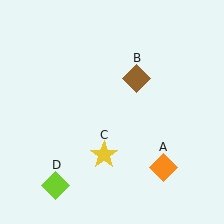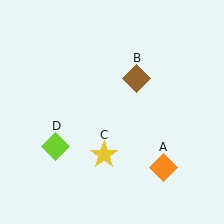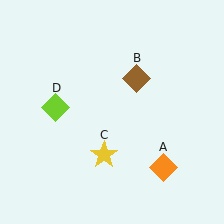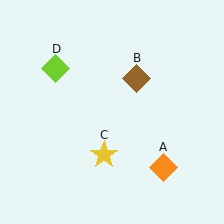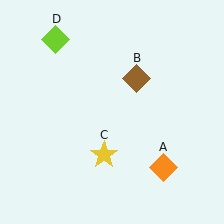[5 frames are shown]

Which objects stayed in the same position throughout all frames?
Orange diamond (object A) and brown diamond (object B) and yellow star (object C) remained stationary.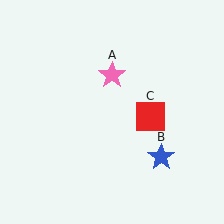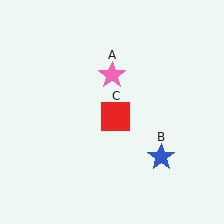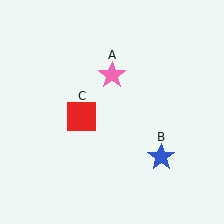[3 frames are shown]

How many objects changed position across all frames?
1 object changed position: red square (object C).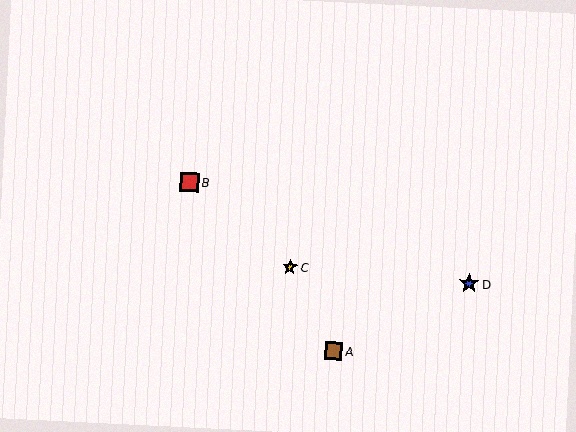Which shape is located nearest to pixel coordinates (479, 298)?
The blue star (labeled D) at (469, 283) is nearest to that location.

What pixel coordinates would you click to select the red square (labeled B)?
Click at (189, 182) to select the red square B.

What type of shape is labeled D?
Shape D is a blue star.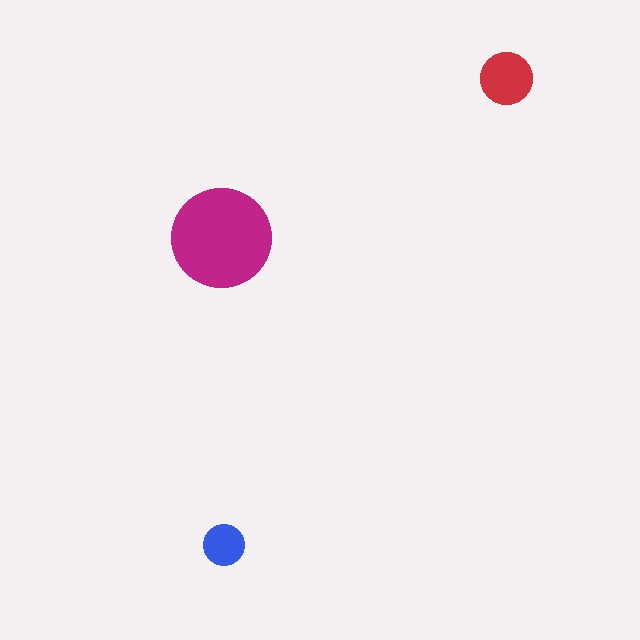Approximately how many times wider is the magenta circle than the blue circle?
About 2.5 times wider.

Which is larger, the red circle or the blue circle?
The red one.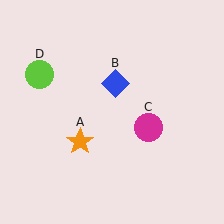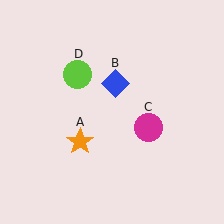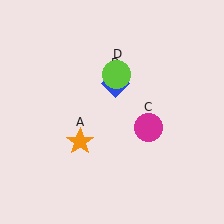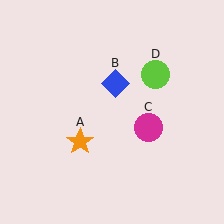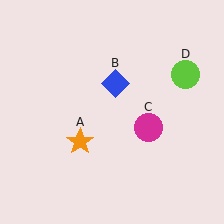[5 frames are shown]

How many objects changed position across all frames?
1 object changed position: lime circle (object D).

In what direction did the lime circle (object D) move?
The lime circle (object D) moved right.